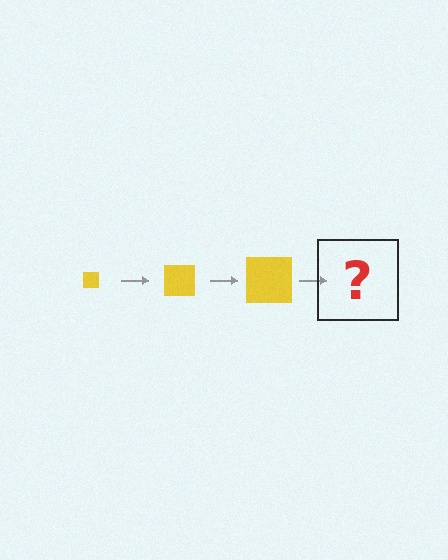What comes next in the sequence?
The next element should be a yellow square, larger than the previous one.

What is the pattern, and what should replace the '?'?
The pattern is that the square gets progressively larger each step. The '?' should be a yellow square, larger than the previous one.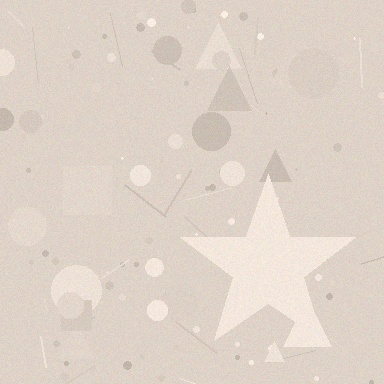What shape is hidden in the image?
A star is hidden in the image.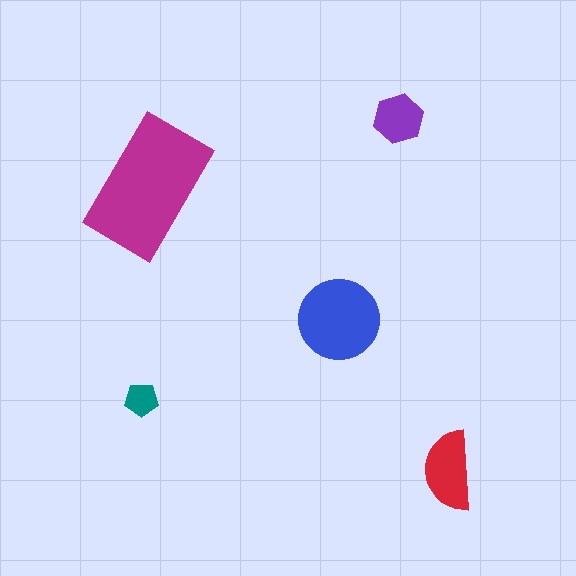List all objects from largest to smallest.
The magenta rectangle, the blue circle, the red semicircle, the purple hexagon, the teal pentagon.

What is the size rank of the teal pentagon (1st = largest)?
5th.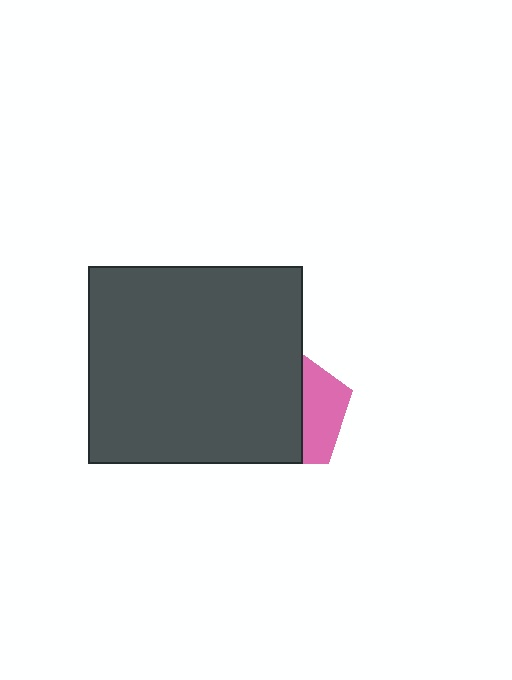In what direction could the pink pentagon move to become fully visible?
The pink pentagon could move right. That would shift it out from behind the dark gray rectangle entirely.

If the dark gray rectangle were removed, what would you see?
You would see the complete pink pentagon.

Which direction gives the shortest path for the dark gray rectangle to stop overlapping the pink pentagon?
Moving left gives the shortest separation.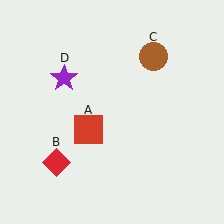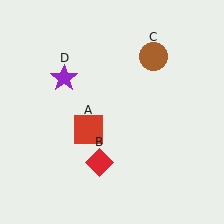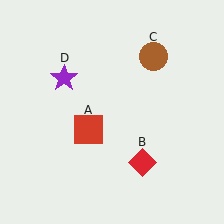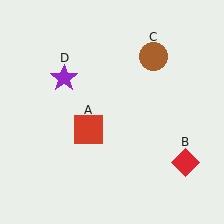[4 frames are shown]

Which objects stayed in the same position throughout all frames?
Red square (object A) and brown circle (object C) and purple star (object D) remained stationary.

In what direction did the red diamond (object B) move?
The red diamond (object B) moved right.